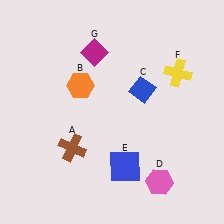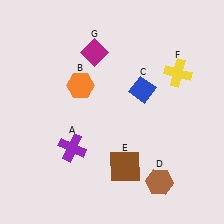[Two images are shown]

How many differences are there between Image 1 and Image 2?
There are 3 differences between the two images.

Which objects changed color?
A changed from brown to purple. D changed from pink to brown. E changed from blue to brown.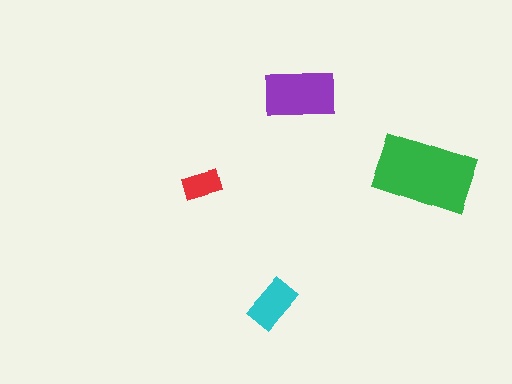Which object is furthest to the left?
The red rectangle is leftmost.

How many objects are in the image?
There are 4 objects in the image.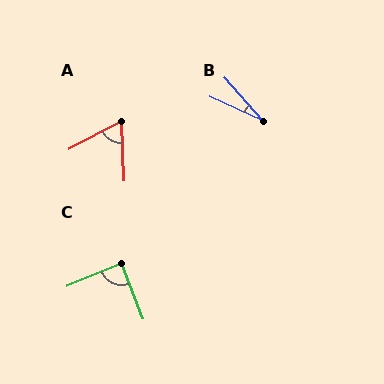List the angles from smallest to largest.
B (24°), A (65°), C (88°).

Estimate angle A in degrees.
Approximately 65 degrees.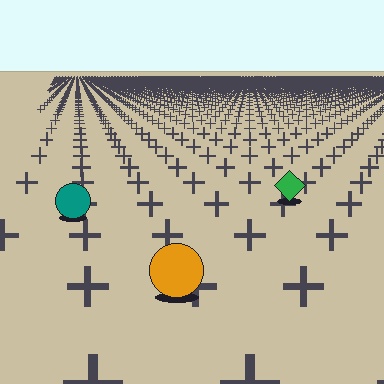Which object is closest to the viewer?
The orange circle is closest. The texture marks near it are larger and more spread out.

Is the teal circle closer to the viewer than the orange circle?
No. The orange circle is closer — you can tell from the texture gradient: the ground texture is coarser near it.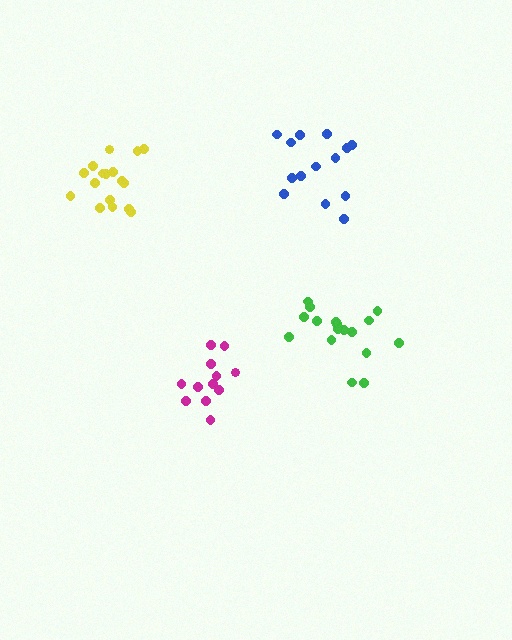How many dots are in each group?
Group 1: 17 dots, Group 2: 12 dots, Group 3: 17 dots, Group 4: 14 dots (60 total).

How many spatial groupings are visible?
There are 4 spatial groupings.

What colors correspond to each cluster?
The clusters are colored: yellow, magenta, green, blue.